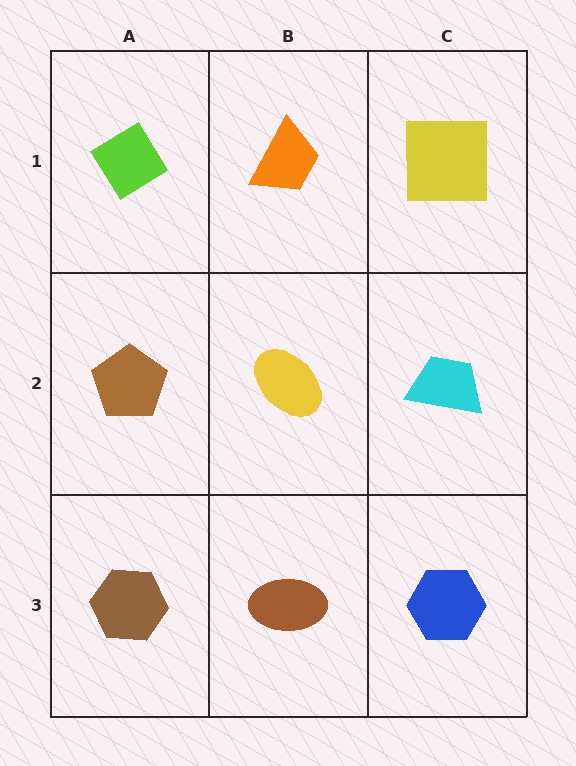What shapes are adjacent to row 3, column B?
A yellow ellipse (row 2, column B), a brown hexagon (row 3, column A), a blue hexagon (row 3, column C).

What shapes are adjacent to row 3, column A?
A brown pentagon (row 2, column A), a brown ellipse (row 3, column B).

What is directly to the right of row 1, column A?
An orange trapezoid.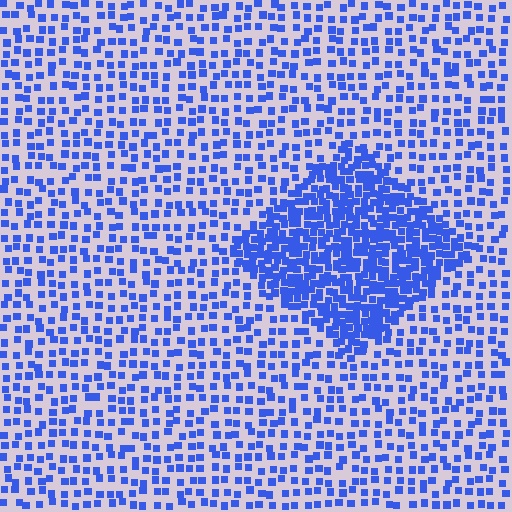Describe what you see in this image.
The image contains small blue elements arranged at two different densities. A diamond-shaped region is visible where the elements are more densely packed than the surrounding area.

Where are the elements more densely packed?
The elements are more densely packed inside the diamond boundary.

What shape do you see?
I see a diamond.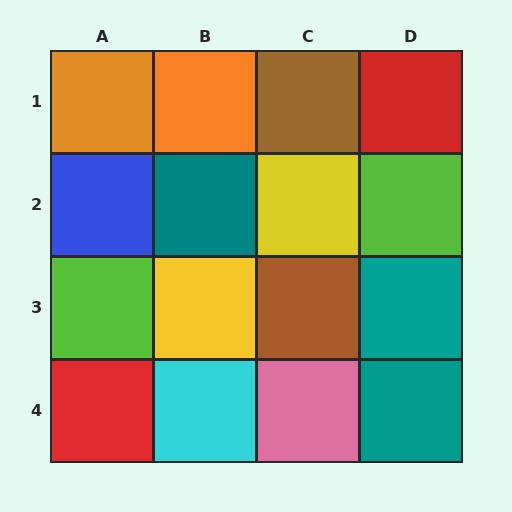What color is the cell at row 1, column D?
Red.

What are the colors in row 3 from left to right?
Lime, yellow, brown, teal.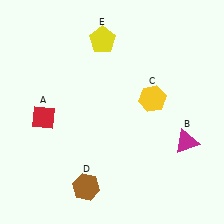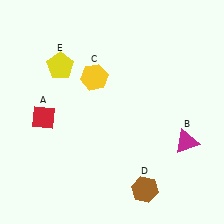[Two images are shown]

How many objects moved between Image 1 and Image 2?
3 objects moved between the two images.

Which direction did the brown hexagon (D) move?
The brown hexagon (D) moved right.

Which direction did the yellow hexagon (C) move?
The yellow hexagon (C) moved left.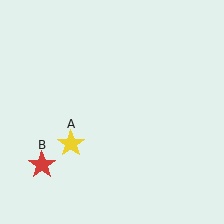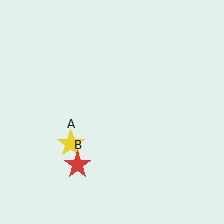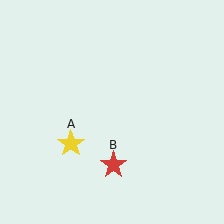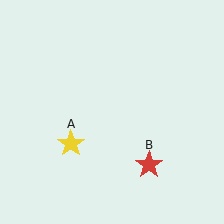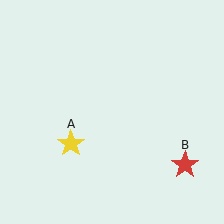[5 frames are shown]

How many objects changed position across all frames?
1 object changed position: red star (object B).